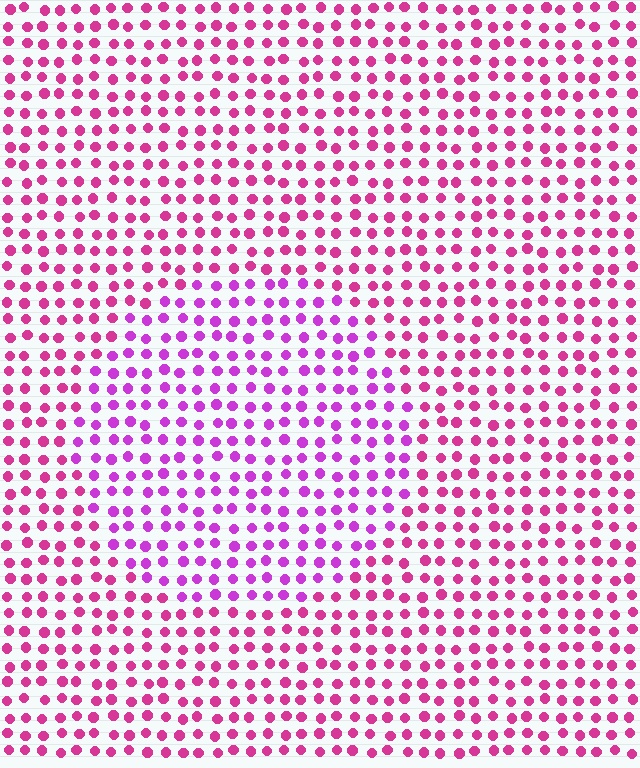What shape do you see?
I see a circle.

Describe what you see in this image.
The image is filled with small magenta elements in a uniform arrangement. A circle-shaped region is visible where the elements are tinted to a slightly different hue, forming a subtle color boundary.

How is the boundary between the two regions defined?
The boundary is defined purely by a slight shift in hue (about 29 degrees). Spacing, size, and orientation are identical on both sides.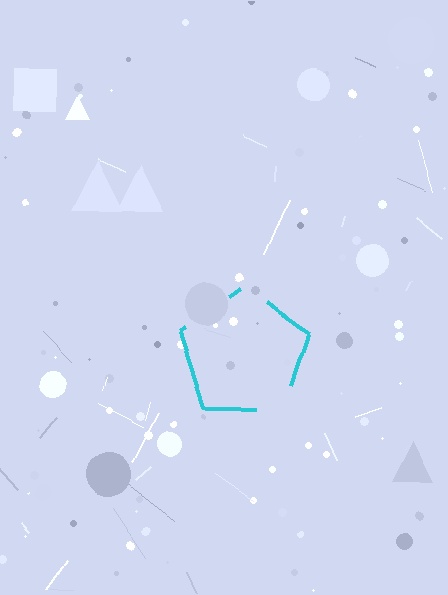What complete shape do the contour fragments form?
The contour fragments form a pentagon.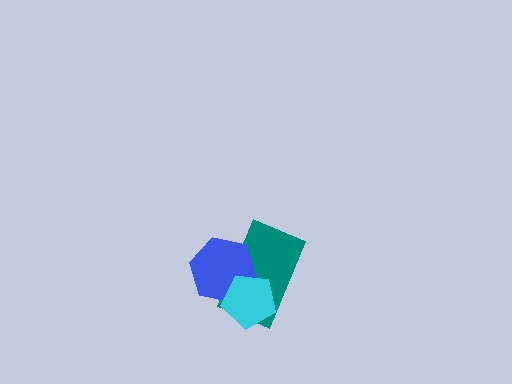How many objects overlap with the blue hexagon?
2 objects overlap with the blue hexagon.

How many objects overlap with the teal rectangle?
2 objects overlap with the teal rectangle.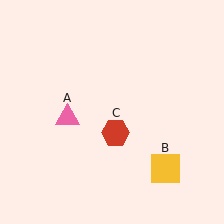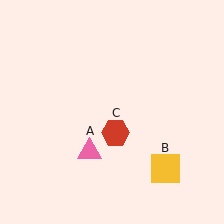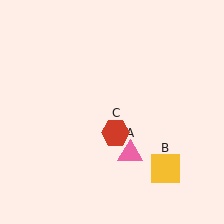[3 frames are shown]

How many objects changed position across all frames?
1 object changed position: pink triangle (object A).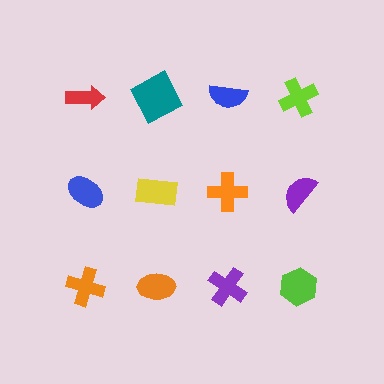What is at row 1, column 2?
A teal square.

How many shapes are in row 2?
4 shapes.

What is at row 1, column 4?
A lime cross.